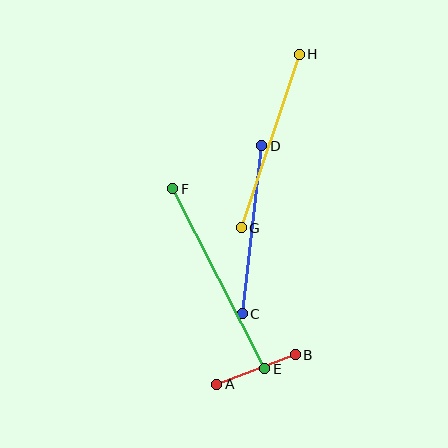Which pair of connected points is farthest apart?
Points E and F are farthest apart.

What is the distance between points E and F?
The distance is approximately 202 pixels.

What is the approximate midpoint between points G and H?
The midpoint is at approximately (270, 141) pixels.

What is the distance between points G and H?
The distance is approximately 183 pixels.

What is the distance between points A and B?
The distance is approximately 84 pixels.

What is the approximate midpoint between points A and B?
The midpoint is at approximately (256, 370) pixels.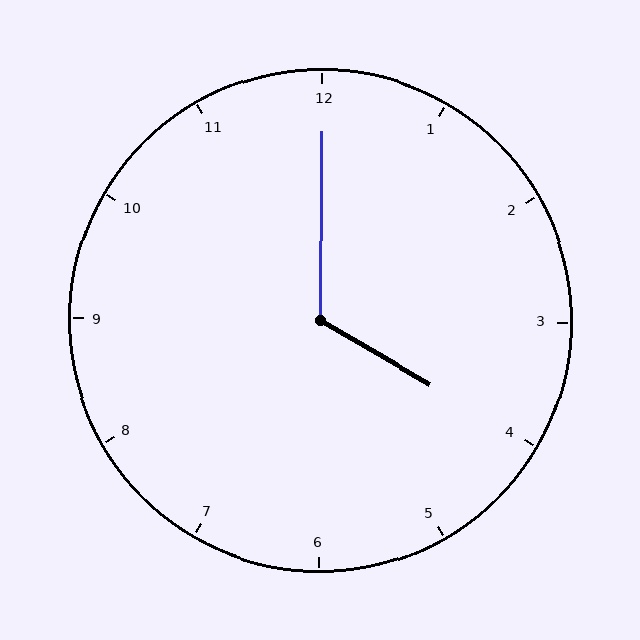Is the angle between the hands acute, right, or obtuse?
It is obtuse.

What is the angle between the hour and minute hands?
Approximately 120 degrees.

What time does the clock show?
4:00.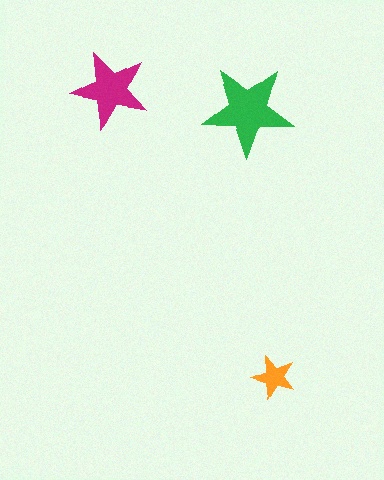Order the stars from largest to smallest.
the green one, the magenta one, the orange one.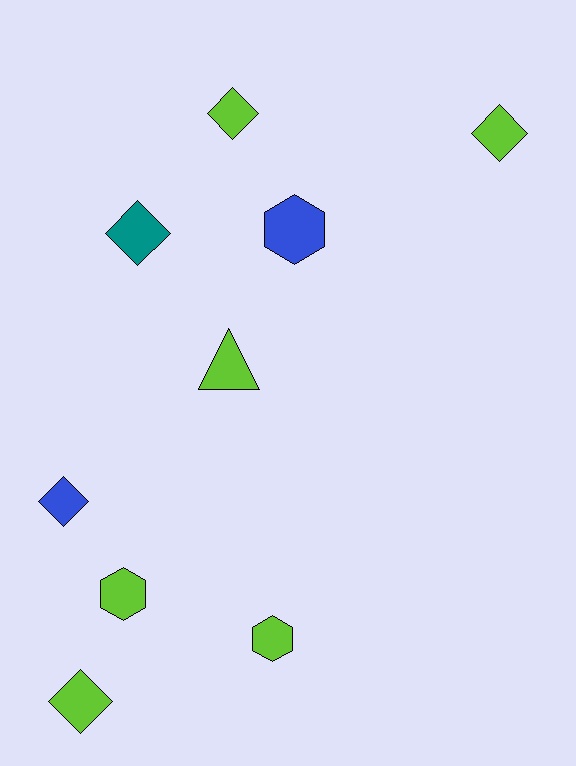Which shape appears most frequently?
Diamond, with 5 objects.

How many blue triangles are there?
There are no blue triangles.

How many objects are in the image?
There are 9 objects.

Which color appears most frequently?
Lime, with 6 objects.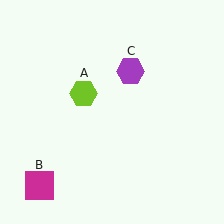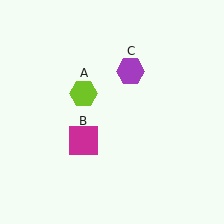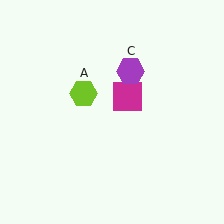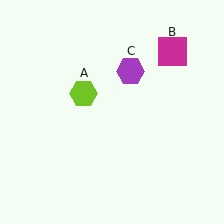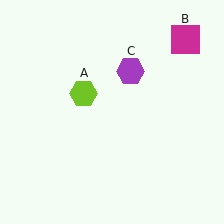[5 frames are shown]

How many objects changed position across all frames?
1 object changed position: magenta square (object B).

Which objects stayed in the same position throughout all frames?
Lime hexagon (object A) and purple hexagon (object C) remained stationary.